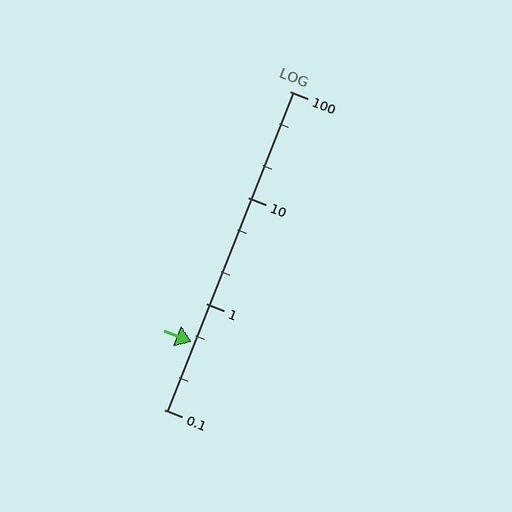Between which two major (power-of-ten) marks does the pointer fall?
The pointer is between 0.1 and 1.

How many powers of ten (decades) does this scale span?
The scale spans 3 decades, from 0.1 to 100.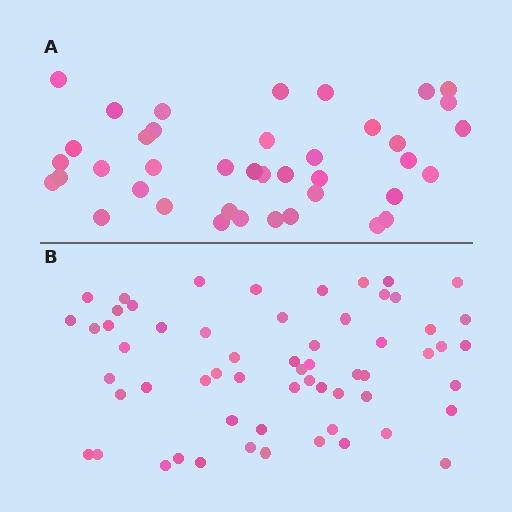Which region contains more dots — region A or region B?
Region B (the bottom region) has more dots.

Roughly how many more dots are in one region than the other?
Region B has approximately 20 more dots than region A.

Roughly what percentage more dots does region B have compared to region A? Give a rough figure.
About 50% more.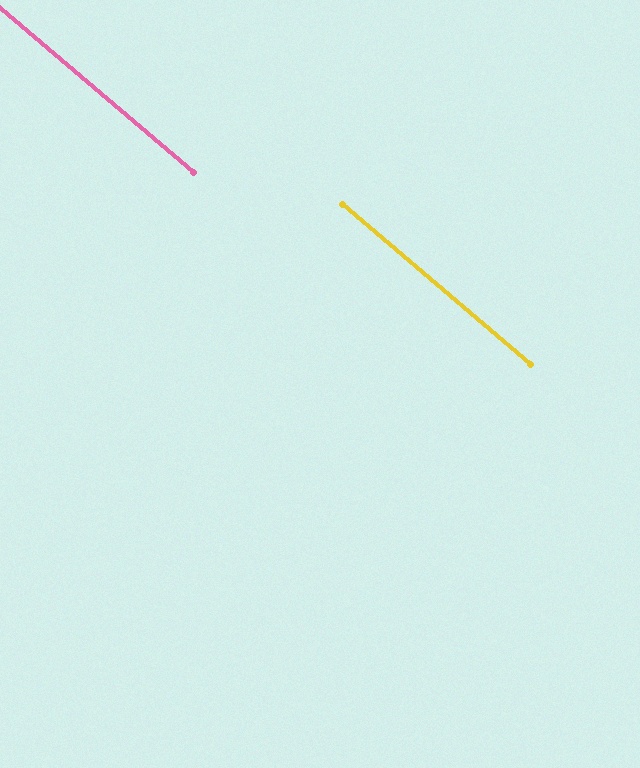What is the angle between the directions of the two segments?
Approximately 0 degrees.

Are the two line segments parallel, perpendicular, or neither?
Parallel — their directions differ by only 0.0°.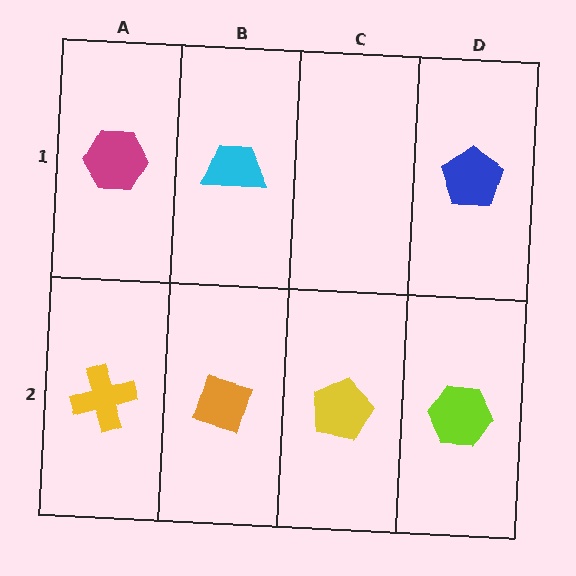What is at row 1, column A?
A magenta hexagon.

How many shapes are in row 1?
3 shapes.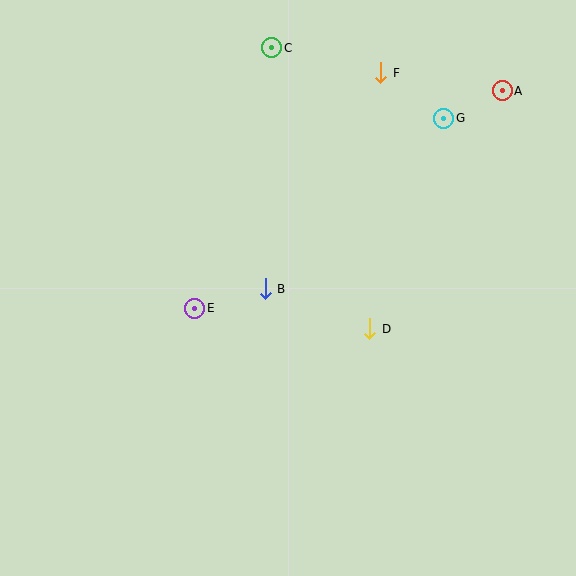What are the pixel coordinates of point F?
Point F is at (381, 73).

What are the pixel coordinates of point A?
Point A is at (502, 91).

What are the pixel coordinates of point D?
Point D is at (370, 329).